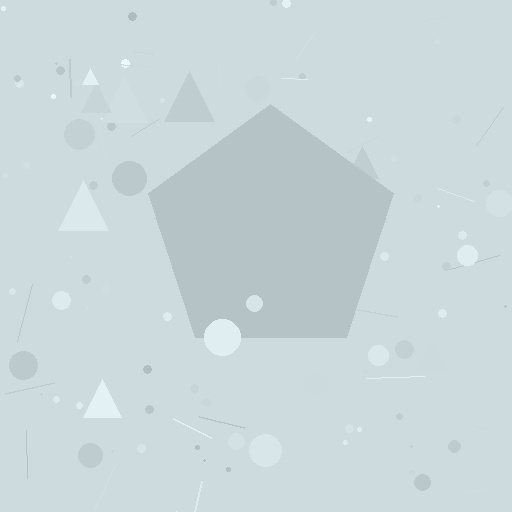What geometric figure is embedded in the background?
A pentagon is embedded in the background.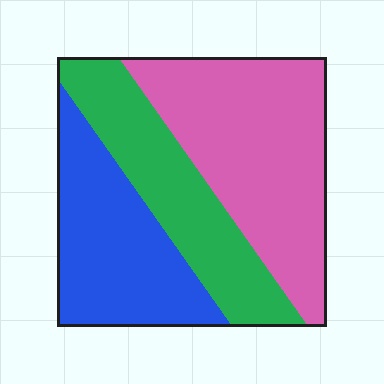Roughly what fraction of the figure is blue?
Blue covers about 30% of the figure.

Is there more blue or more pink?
Pink.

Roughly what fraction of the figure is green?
Green takes up about one quarter (1/4) of the figure.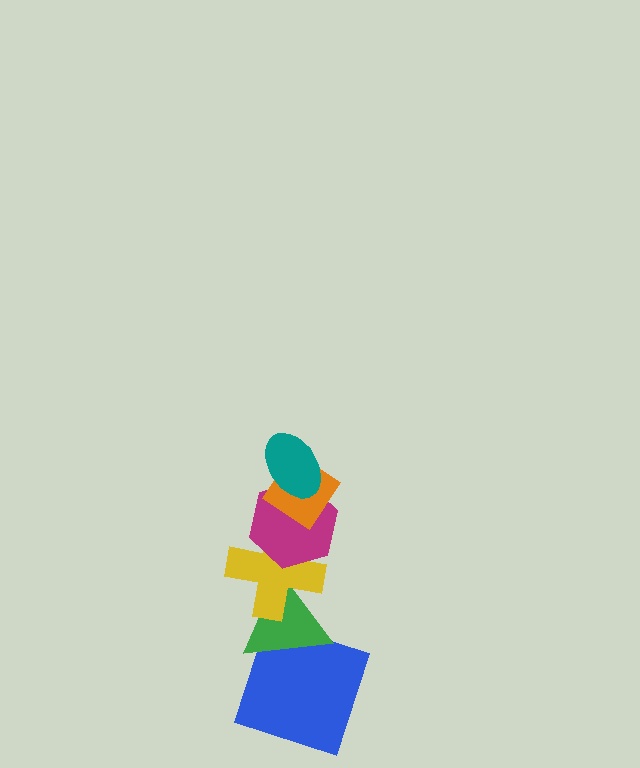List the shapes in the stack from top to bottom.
From top to bottom: the teal ellipse, the orange diamond, the magenta hexagon, the yellow cross, the green triangle, the blue square.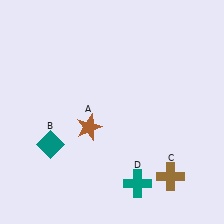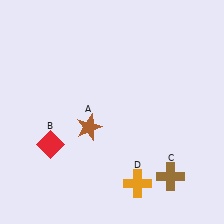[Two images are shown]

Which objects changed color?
B changed from teal to red. D changed from teal to orange.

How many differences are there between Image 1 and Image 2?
There are 2 differences between the two images.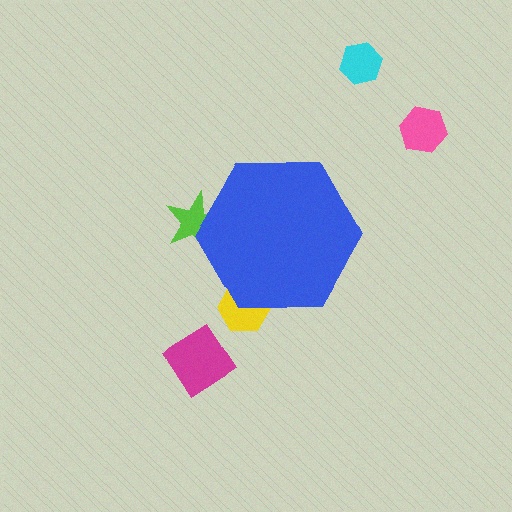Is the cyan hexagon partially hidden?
No, the cyan hexagon is fully visible.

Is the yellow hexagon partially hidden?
Yes, the yellow hexagon is partially hidden behind the blue hexagon.